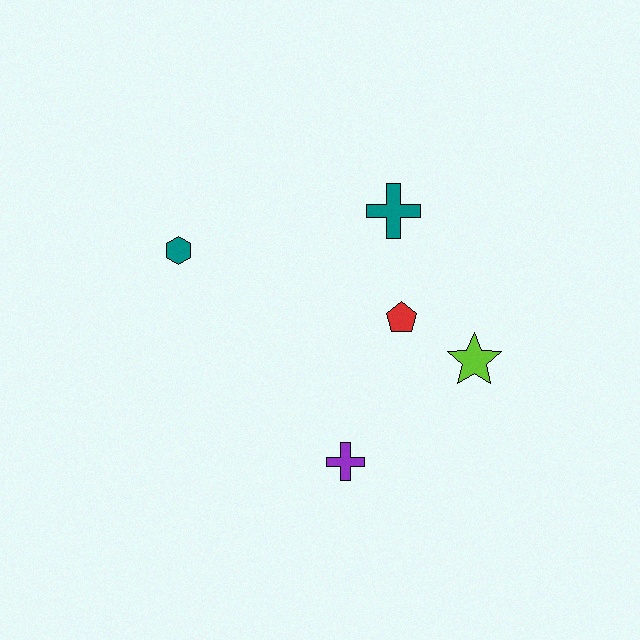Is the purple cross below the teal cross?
Yes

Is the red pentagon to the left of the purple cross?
No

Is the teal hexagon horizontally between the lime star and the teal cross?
No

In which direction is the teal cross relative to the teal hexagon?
The teal cross is to the right of the teal hexagon.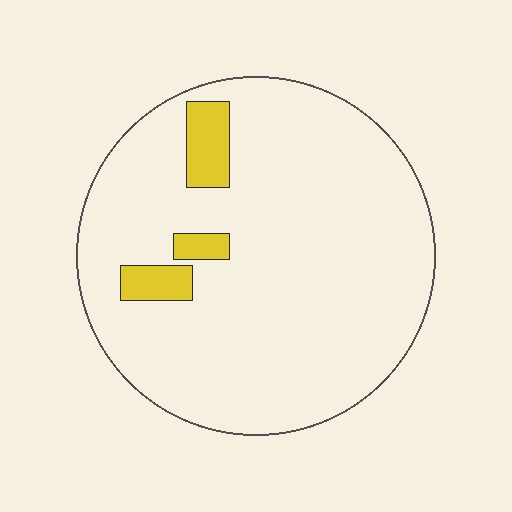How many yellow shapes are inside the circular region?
3.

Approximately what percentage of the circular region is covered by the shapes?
Approximately 10%.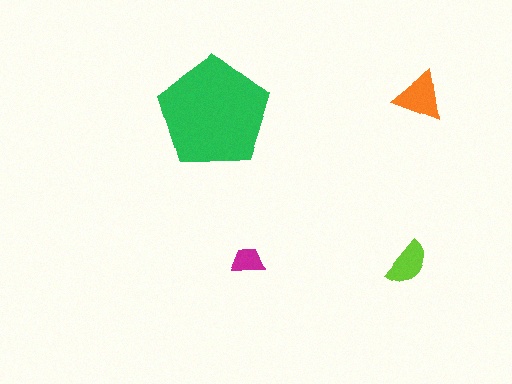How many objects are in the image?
There are 4 objects in the image.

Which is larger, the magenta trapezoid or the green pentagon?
The green pentagon.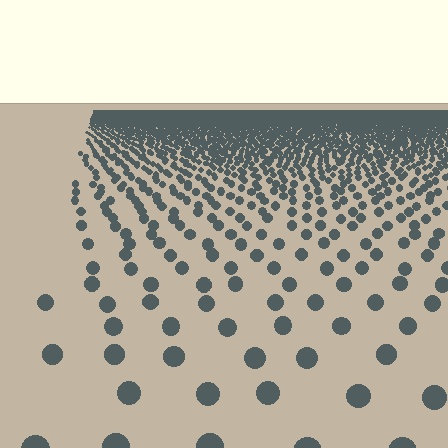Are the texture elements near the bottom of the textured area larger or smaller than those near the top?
Larger. Near the bottom, elements are closer to the viewer and appear at a bigger on-screen size.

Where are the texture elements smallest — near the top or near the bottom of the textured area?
Near the top.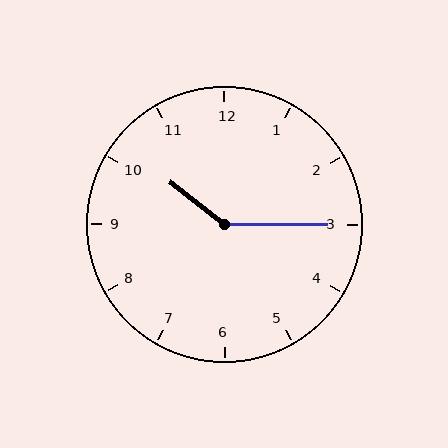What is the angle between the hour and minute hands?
Approximately 142 degrees.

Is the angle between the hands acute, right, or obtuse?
It is obtuse.